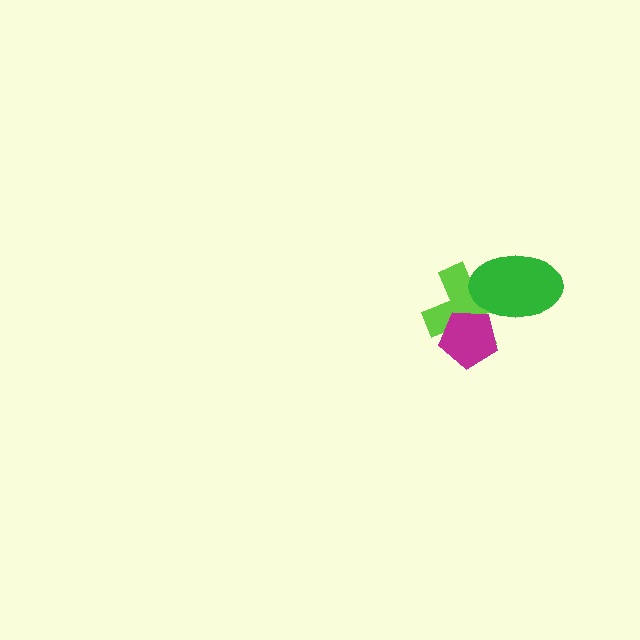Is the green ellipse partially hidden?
No, no other shape covers it.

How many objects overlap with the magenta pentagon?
2 objects overlap with the magenta pentagon.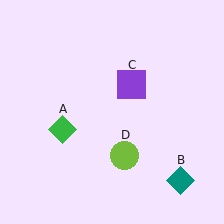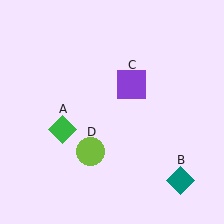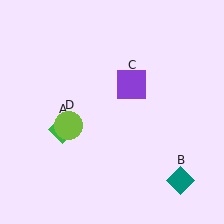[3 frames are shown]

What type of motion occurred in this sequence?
The lime circle (object D) rotated clockwise around the center of the scene.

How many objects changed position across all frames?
1 object changed position: lime circle (object D).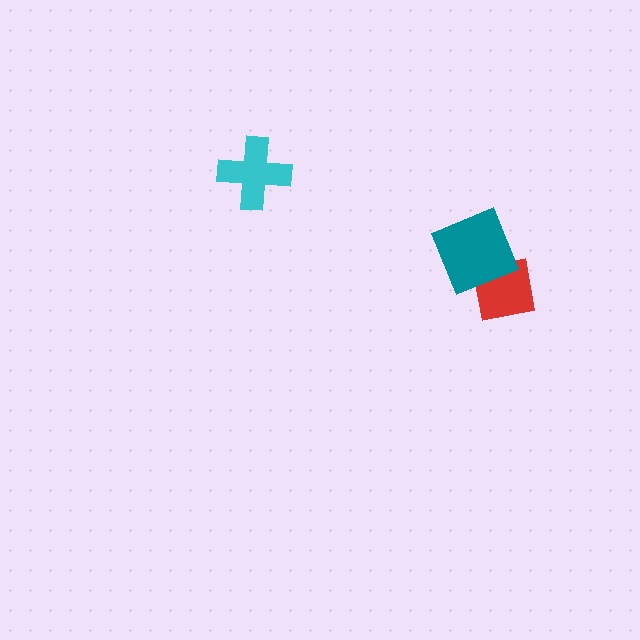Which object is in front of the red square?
The teal diamond is in front of the red square.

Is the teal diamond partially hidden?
No, no other shape covers it.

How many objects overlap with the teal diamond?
1 object overlaps with the teal diamond.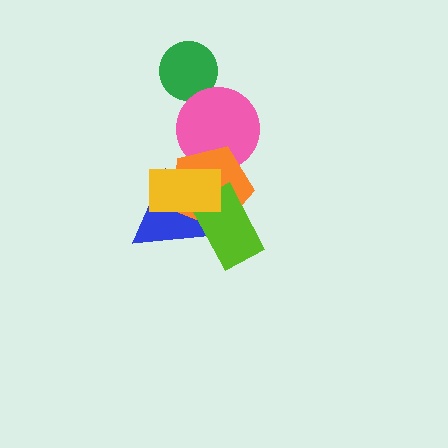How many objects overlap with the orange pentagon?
4 objects overlap with the orange pentagon.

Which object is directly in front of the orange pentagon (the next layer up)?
The lime rectangle is directly in front of the orange pentagon.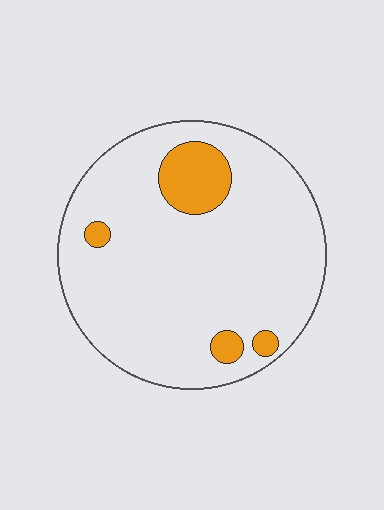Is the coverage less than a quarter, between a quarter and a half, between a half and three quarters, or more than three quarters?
Less than a quarter.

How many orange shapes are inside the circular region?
4.